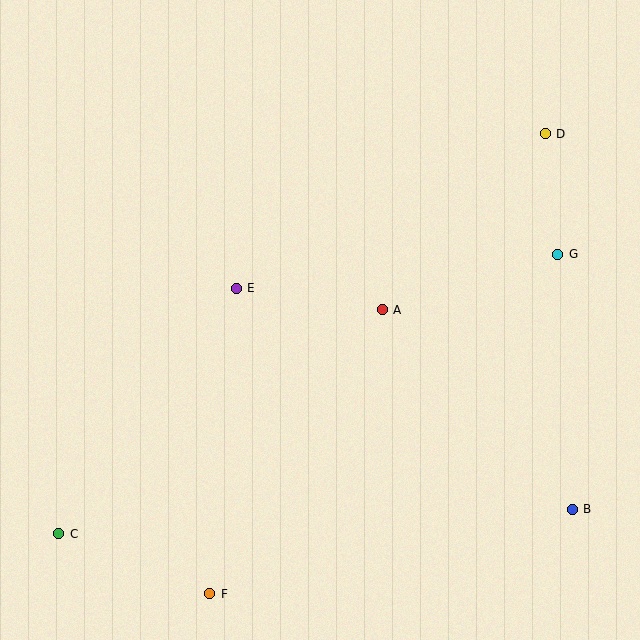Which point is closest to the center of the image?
Point A at (382, 310) is closest to the center.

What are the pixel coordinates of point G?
Point G is at (558, 254).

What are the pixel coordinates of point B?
Point B is at (573, 509).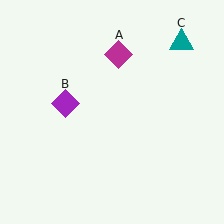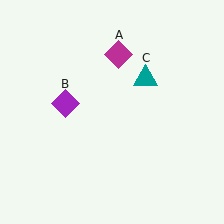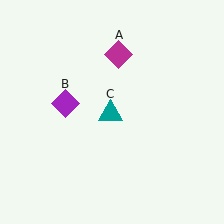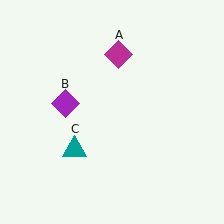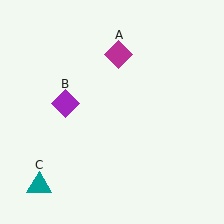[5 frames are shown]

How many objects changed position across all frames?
1 object changed position: teal triangle (object C).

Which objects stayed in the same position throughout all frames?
Magenta diamond (object A) and purple diamond (object B) remained stationary.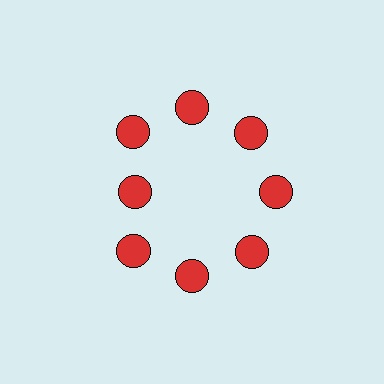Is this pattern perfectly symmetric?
No. The 8 red circles are arranged in a ring, but one element near the 9 o'clock position is pulled inward toward the center, breaking the 8-fold rotational symmetry.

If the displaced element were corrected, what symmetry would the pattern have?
It would have 8-fold rotational symmetry — the pattern would map onto itself every 45 degrees.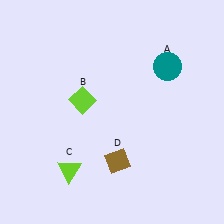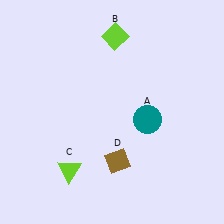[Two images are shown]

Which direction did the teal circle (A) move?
The teal circle (A) moved down.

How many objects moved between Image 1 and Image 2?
2 objects moved between the two images.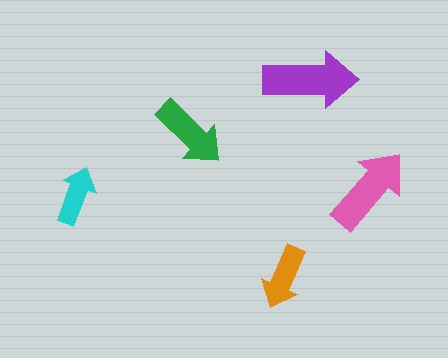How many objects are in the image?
There are 5 objects in the image.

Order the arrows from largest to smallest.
the purple one, the pink one, the green one, the orange one, the cyan one.